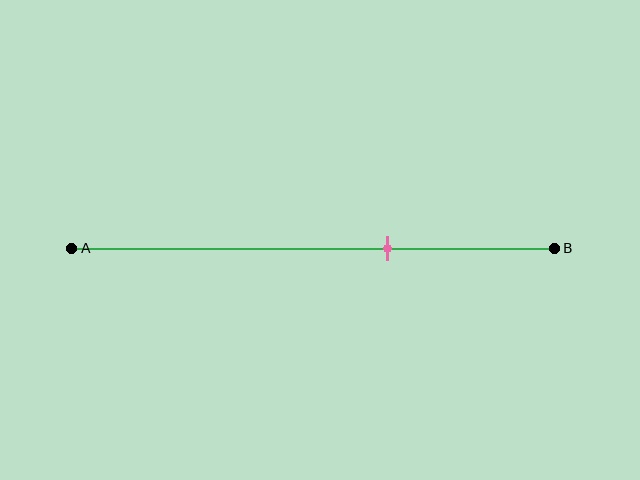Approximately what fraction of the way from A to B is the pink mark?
The pink mark is approximately 65% of the way from A to B.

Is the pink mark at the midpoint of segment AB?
No, the mark is at about 65% from A, not at the 50% midpoint.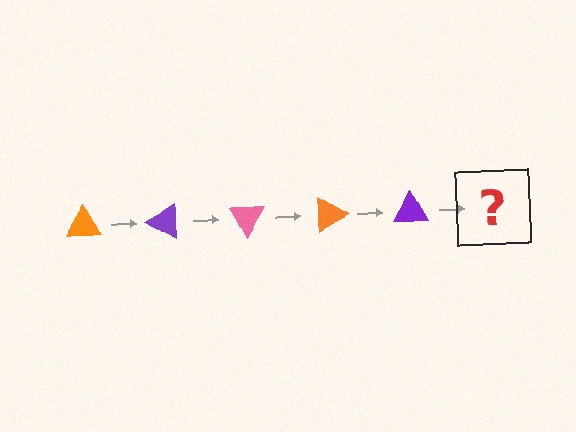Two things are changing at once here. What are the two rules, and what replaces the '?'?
The two rules are that it rotates 30 degrees each step and the color cycles through orange, purple, and pink. The '?' should be a pink triangle, rotated 150 degrees from the start.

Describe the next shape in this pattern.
It should be a pink triangle, rotated 150 degrees from the start.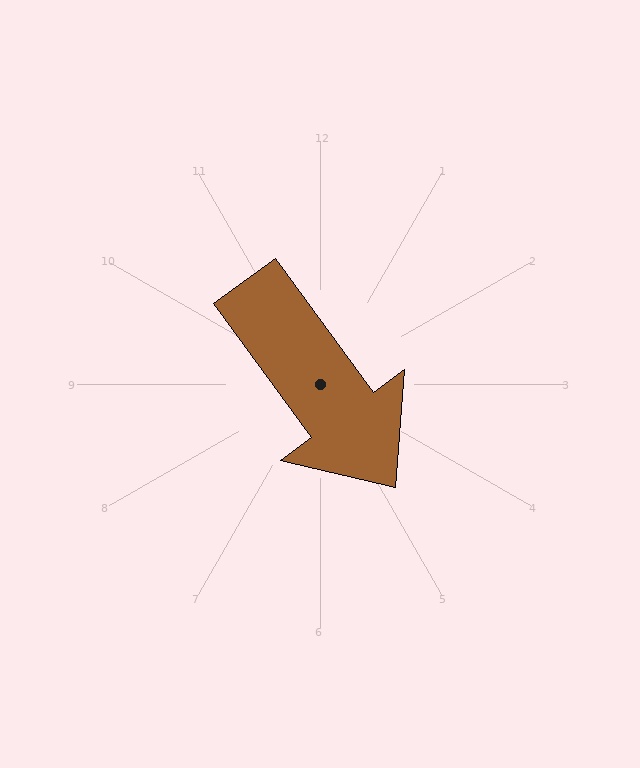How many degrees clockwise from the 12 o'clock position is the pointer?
Approximately 144 degrees.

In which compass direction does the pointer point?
Southeast.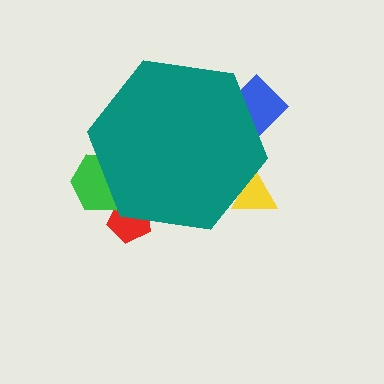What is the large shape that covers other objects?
A teal hexagon.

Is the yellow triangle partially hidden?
Yes, the yellow triangle is partially hidden behind the teal hexagon.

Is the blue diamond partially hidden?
Yes, the blue diamond is partially hidden behind the teal hexagon.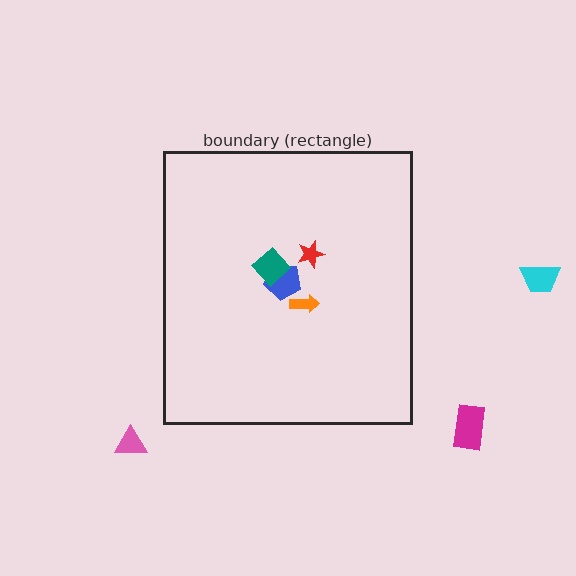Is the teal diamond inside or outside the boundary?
Inside.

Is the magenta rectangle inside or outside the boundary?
Outside.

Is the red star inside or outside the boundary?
Inside.